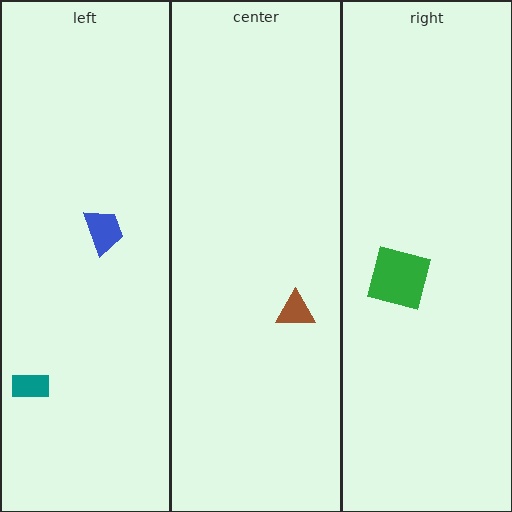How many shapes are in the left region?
2.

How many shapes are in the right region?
1.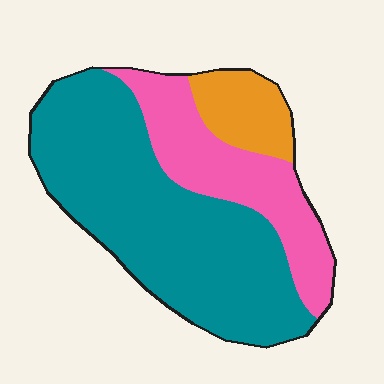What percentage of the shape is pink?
Pink covers 27% of the shape.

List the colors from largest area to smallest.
From largest to smallest: teal, pink, orange.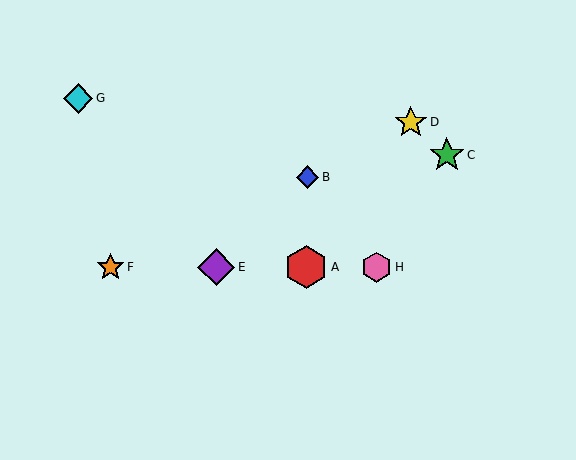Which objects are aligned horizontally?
Objects A, E, F, H are aligned horizontally.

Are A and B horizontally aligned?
No, A is at y≈267 and B is at y≈177.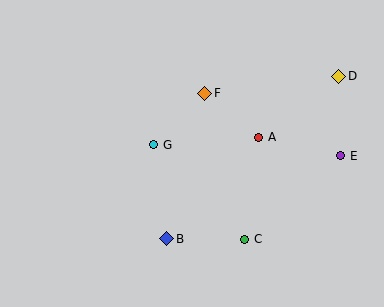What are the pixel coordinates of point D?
Point D is at (339, 76).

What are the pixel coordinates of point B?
Point B is at (167, 239).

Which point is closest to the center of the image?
Point G at (154, 145) is closest to the center.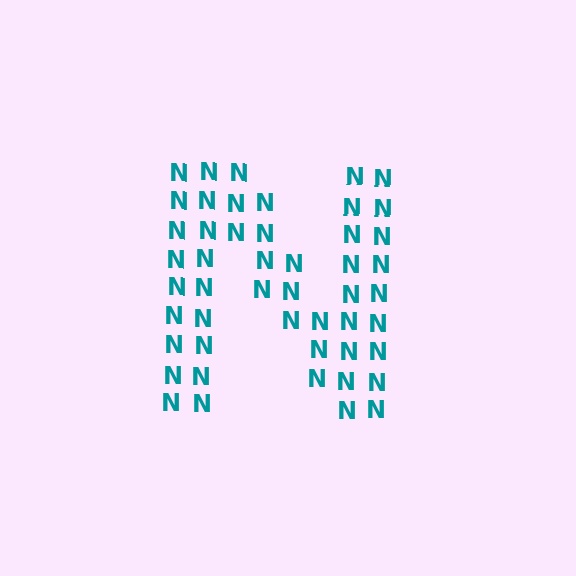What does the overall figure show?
The overall figure shows the letter N.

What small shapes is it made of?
It is made of small letter N's.